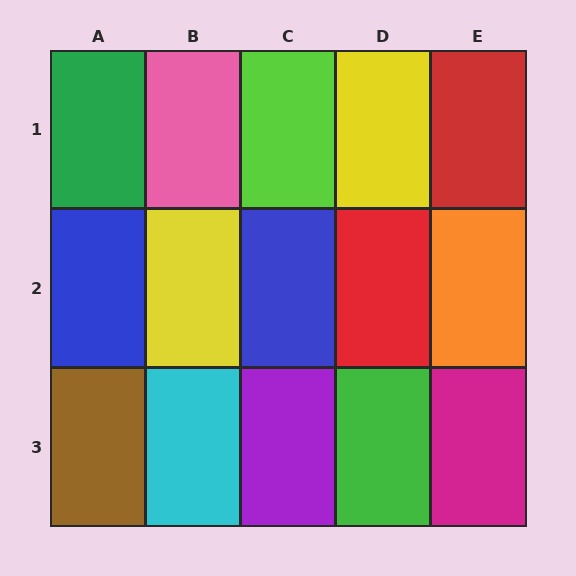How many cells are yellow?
2 cells are yellow.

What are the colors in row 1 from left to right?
Green, pink, lime, yellow, red.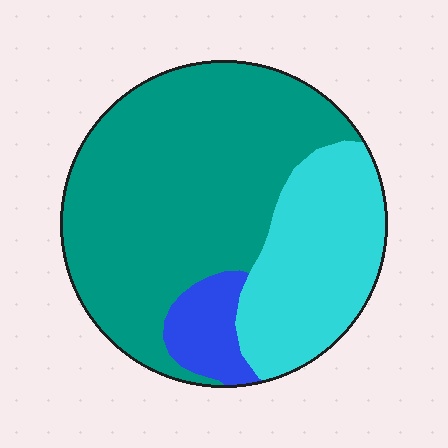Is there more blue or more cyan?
Cyan.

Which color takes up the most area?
Teal, at roughly 60%.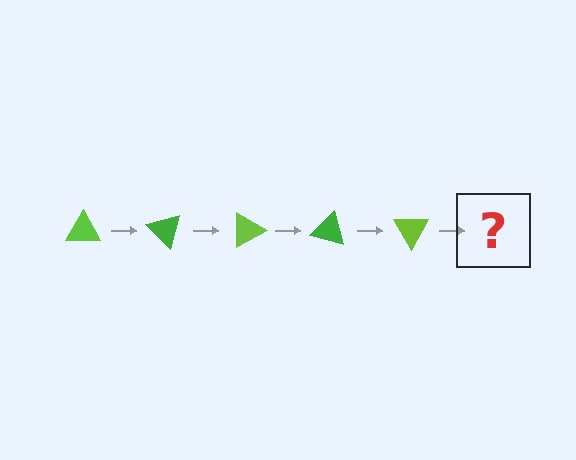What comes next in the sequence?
The next element should be a green triangle, rotated 225 degrees from the start.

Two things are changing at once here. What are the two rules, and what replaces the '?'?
The two rules are that it rotates 45 degrees each step and the color cycles through lime and green. The '?' should be a green triangle, rotated 225 degrees from the start.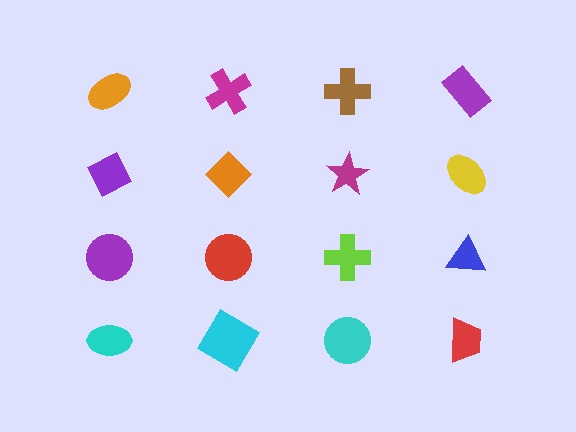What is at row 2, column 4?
A yellow ellipse.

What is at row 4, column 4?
A red trapezoid.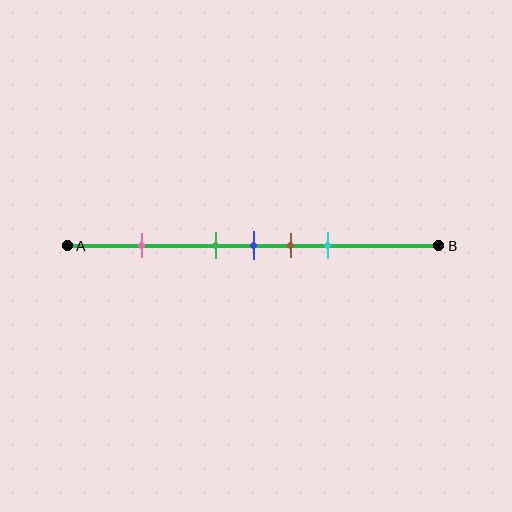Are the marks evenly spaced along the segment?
No, the marks are not evenly spaced.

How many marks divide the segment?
There are 5 marks dividing the segment.